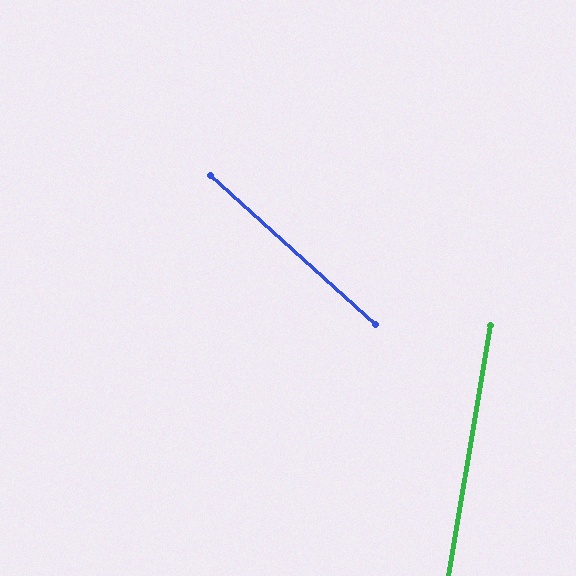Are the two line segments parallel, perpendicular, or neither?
Neither parallel nor perpendicular — they differ by about 58°.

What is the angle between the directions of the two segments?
Approximately 58 degrees.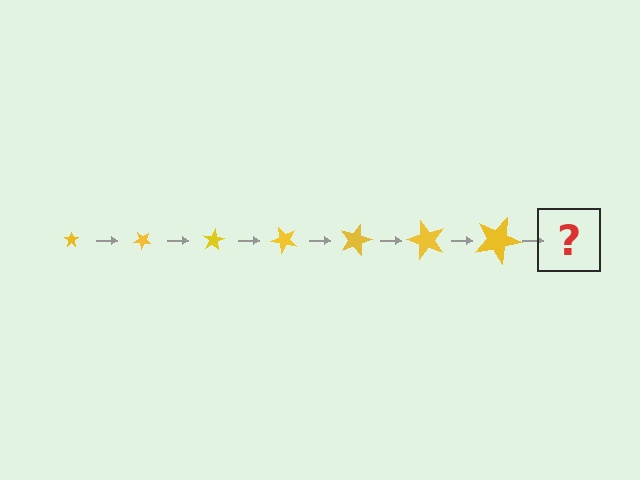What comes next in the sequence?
The next element should be a star, larger than the previous one and rotated 280 degrees from the start.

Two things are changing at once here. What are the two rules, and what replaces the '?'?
The two rules are that the star grows larger each step and it rotates 40 degrees each step. The '?' should be a star, larger than the previous one and rotated 280 degrees from the start.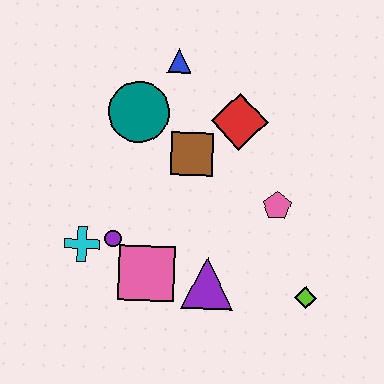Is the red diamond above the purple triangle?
Yes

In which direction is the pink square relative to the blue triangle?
The pink square is below the blue triangle.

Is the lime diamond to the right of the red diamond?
Yes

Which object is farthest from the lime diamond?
The blue triangle is farthest from the lime diamond.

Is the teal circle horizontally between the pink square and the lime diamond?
No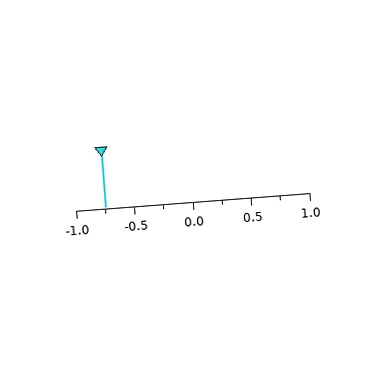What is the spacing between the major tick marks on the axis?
The major ticks are spaced 0.5 apart.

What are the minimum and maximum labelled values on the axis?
The axis runs from -1.0 to 1.0.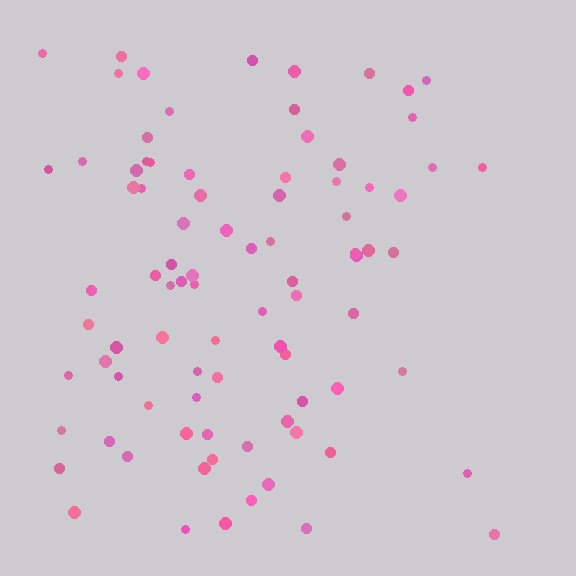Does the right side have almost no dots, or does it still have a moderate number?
Still a moderate number, just noticeably fewer than the left.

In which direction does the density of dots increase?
From right to left, with the left side densest.